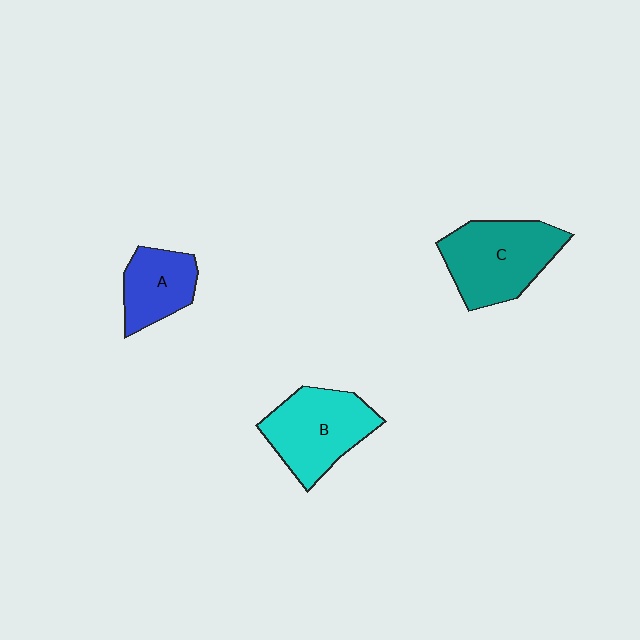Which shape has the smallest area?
Shape A (blue).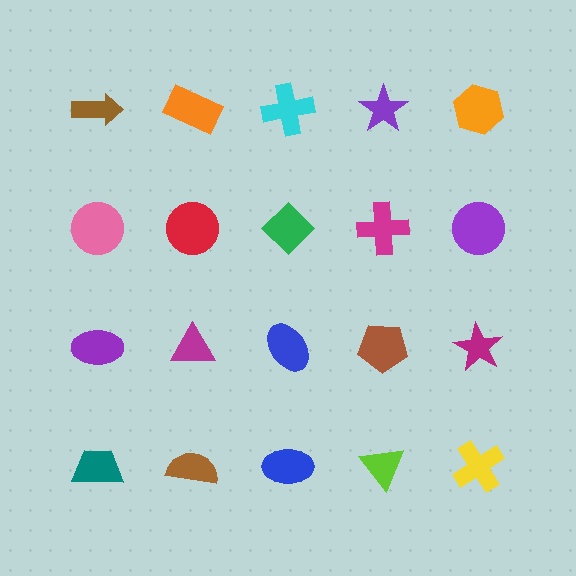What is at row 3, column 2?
A magenta triangle.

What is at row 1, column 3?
A cyan cross.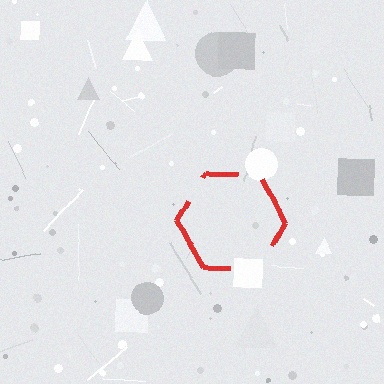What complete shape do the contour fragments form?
The contour fragments form a hexagon.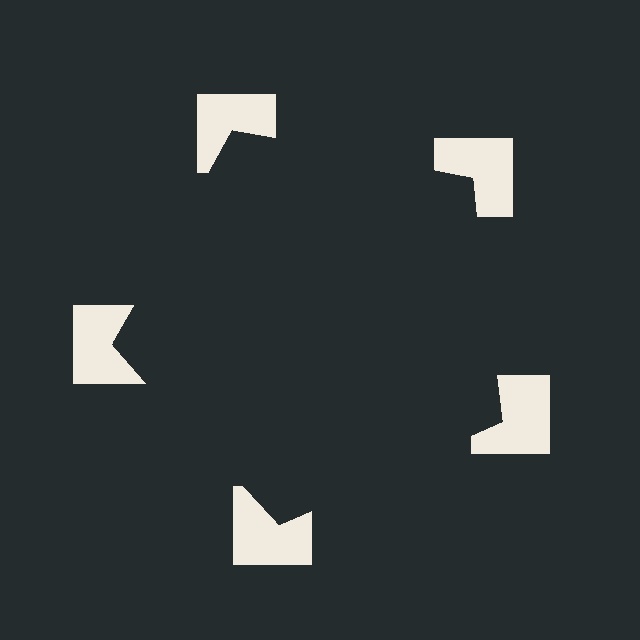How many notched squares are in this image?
There are 5 — one at each vertex of the illusory pentagon.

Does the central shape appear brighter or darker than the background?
It typically appears slightly darker than the background, even though no actual brightness change is drawn.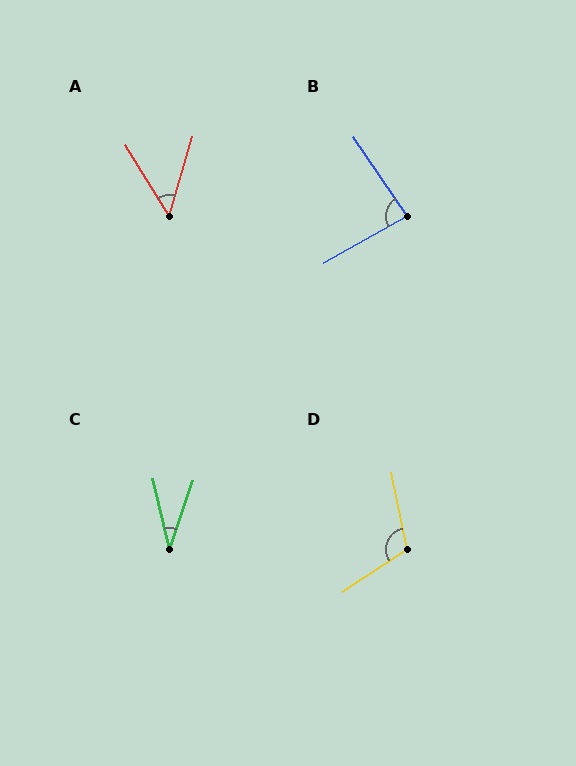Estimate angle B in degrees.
Approximately 85 degrees.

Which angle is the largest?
D, at approximately 111 degrees.